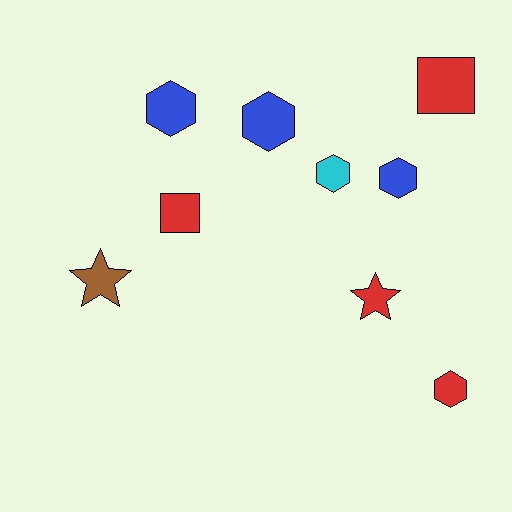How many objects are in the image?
There are 9 objects.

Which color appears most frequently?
Red, with 4 objects.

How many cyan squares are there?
There are no cyan squares.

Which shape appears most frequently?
Hexagon, with 5 objects.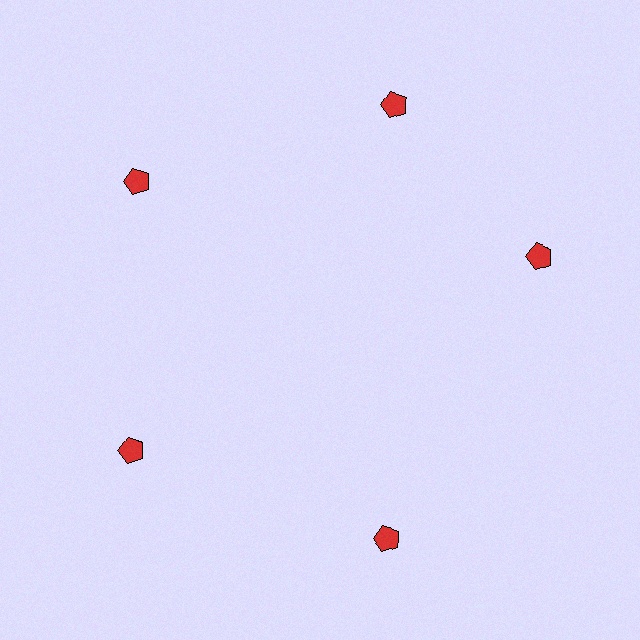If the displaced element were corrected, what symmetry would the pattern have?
It would have 5-fold rotational symmetry — the pattern would map onto itself every 72 degrees.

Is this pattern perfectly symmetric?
No. The 5 red pentagons are arranged in a ring, but one element near the 3 o'clock position is rotated out of alignment along the ring, breaking the 5-fold rotational symmetry.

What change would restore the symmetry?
The symmetry would be restored by rotating it back into even spacing with its neighbors so that all 5 pentagons sit at equal angles and equal distance from the center.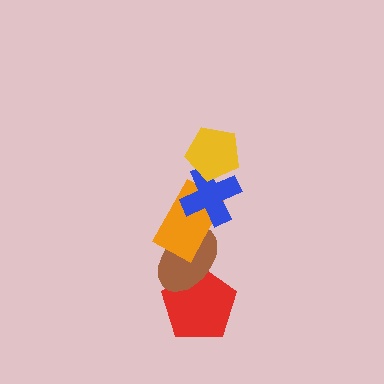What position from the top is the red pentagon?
The red pentagon is 5th from the top.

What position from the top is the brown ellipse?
The brown ellipse is 4th from the top.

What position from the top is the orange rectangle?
The orange rectangle is 3rd from the top.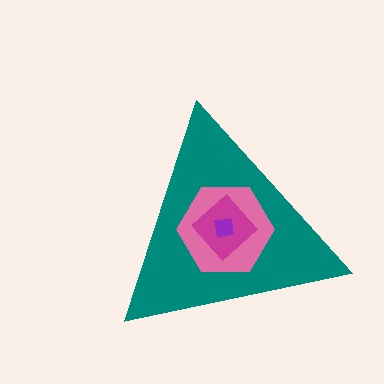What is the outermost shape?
The teal triangle.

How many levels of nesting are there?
4.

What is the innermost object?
The purple square.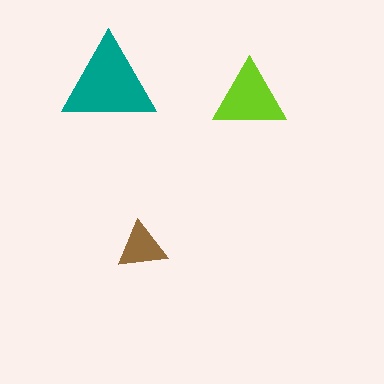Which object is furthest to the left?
The teal triangle is leftmost.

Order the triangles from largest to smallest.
the teal one, the lime one, the brown one.